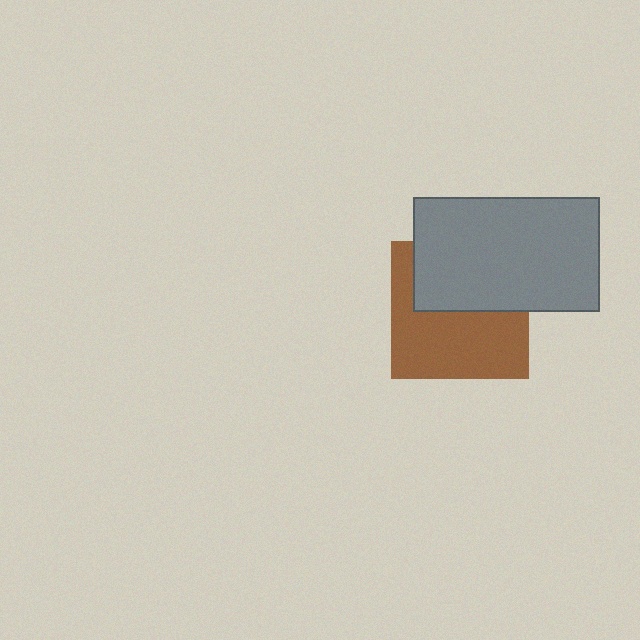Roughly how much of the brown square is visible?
About half of it is visible (roughly 57%).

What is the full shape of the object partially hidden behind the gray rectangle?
The partially hidden object is a brown square.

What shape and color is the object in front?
The object in front is a gray rectangle.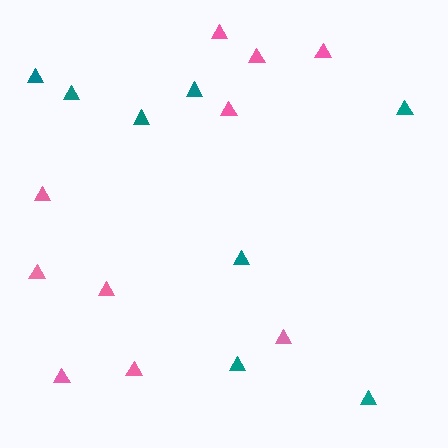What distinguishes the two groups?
There are 2 groups: one group of pink triangles (10) and one group of teal triangles (8).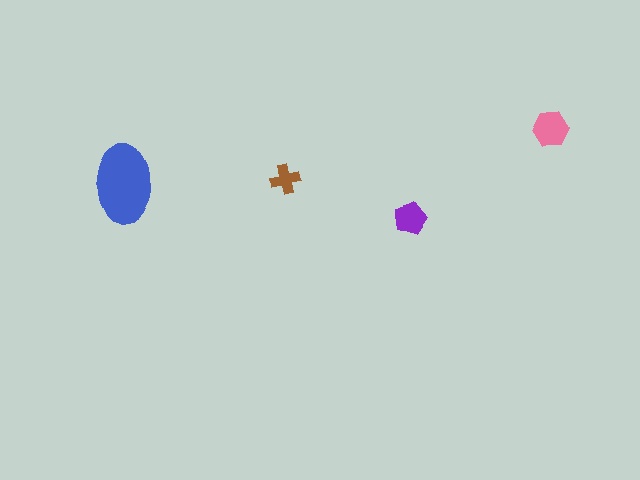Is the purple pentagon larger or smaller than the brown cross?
Larger.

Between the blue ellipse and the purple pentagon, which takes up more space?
The blue ellipse.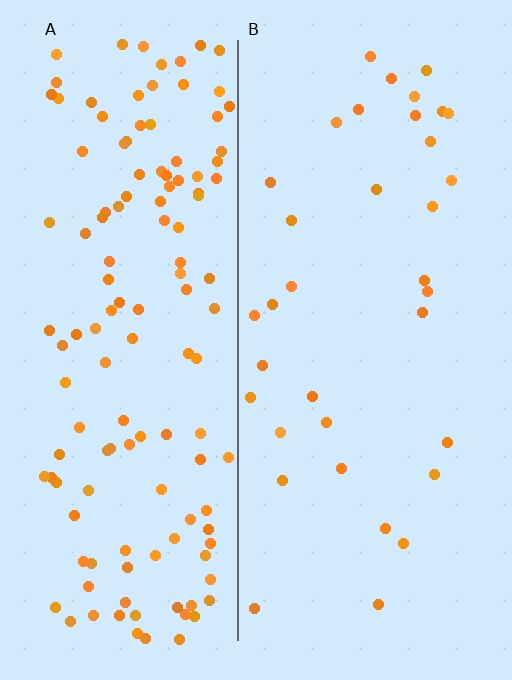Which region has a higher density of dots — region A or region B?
A (the left).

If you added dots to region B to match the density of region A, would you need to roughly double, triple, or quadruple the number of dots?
Approximately quadruple.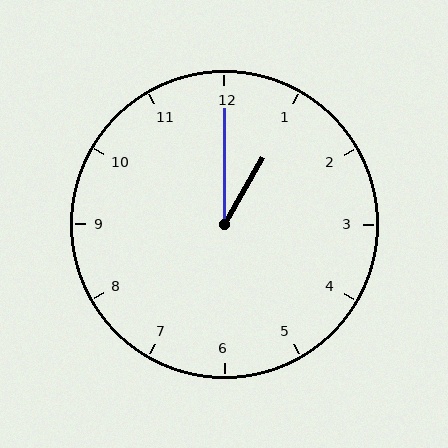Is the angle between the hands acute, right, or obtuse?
It is acute.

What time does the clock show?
1:00.